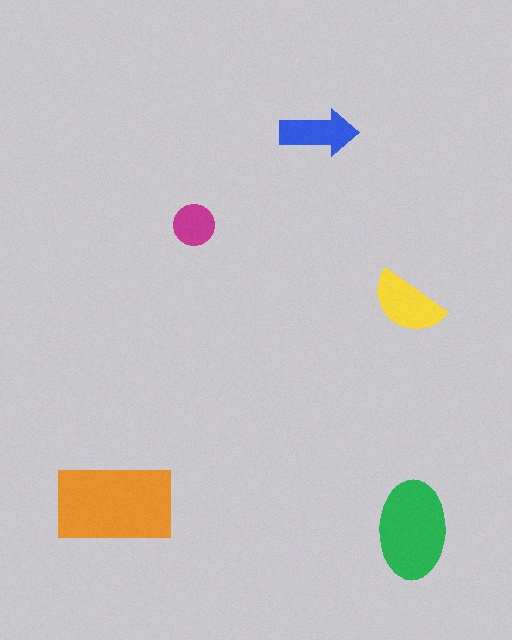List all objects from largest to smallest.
The orange rectangle, the green ellipse, the yellow semicircle, the blue arrow, the magenta circle.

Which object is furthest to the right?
The green ellipse is rightmost.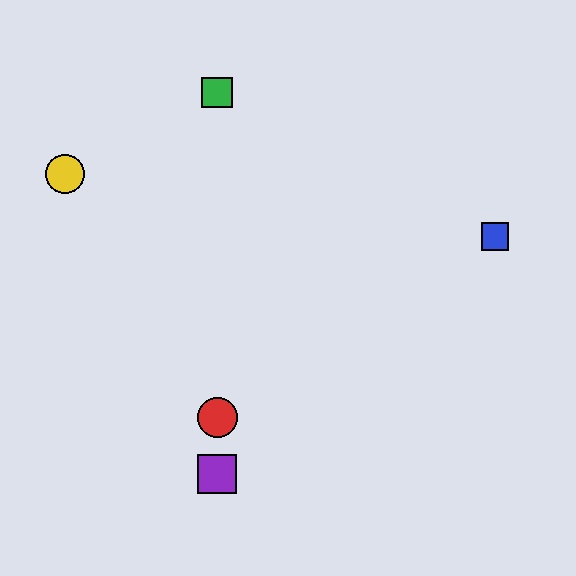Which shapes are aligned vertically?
The red circle, the green square, the purple square are aligned vertically.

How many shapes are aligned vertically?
3 shapes (the red circle, the green square, the purple square) are aligned vertically.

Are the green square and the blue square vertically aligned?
No, the green square is at x≈217 and the blue square is at x≈495.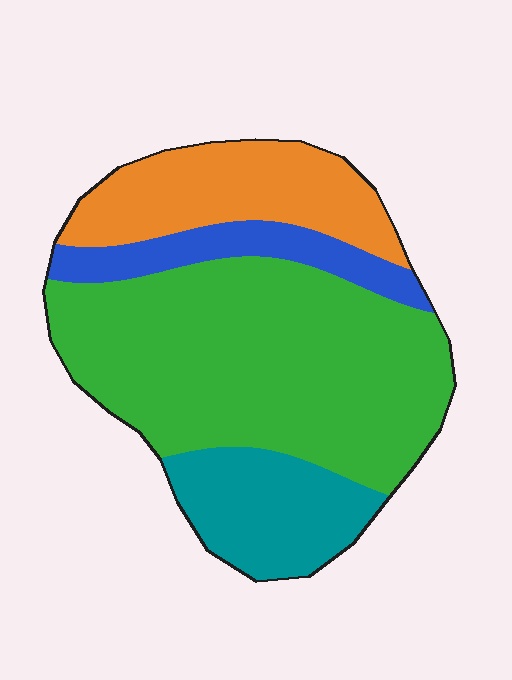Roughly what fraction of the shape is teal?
Teal covers about 15% of the shape.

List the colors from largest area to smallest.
From largest to smallest: green, orange, teal, blue.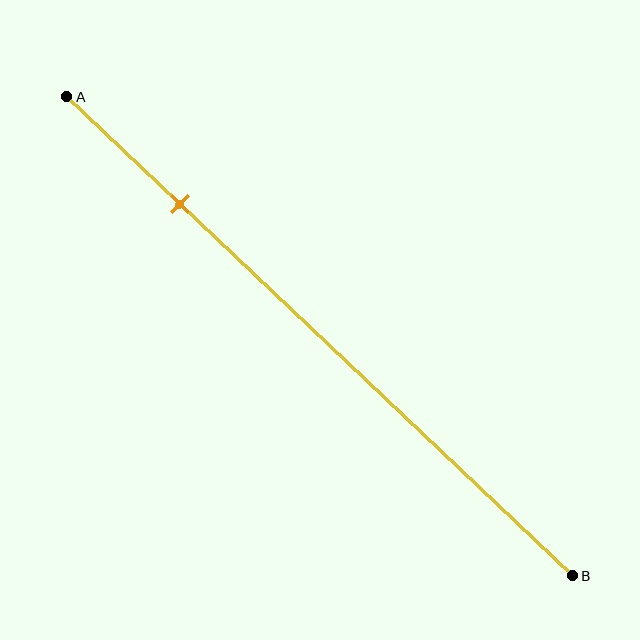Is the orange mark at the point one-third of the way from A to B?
No, the mark is at about 20% from A, not at the 33% one-third point.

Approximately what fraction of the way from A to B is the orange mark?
The orange mark is approximately 20% of the way from A to B.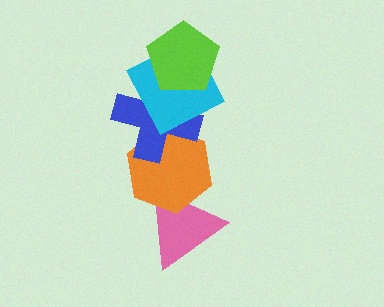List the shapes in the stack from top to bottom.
From top to bottom: the lime pentagon, the cyan square, the blue cross, the orange hexagon, the pink triangle.